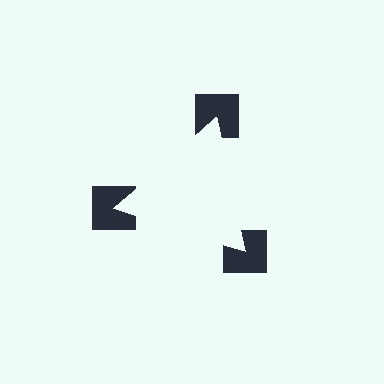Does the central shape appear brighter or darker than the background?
It typically appears slightly brighter than the background, even though no actual brightness change is drawn.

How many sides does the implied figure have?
3 sides.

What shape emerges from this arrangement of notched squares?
An illusory triangle — its edges are inferred from the aligned wedge cuts in the notched squares, not physically drawn.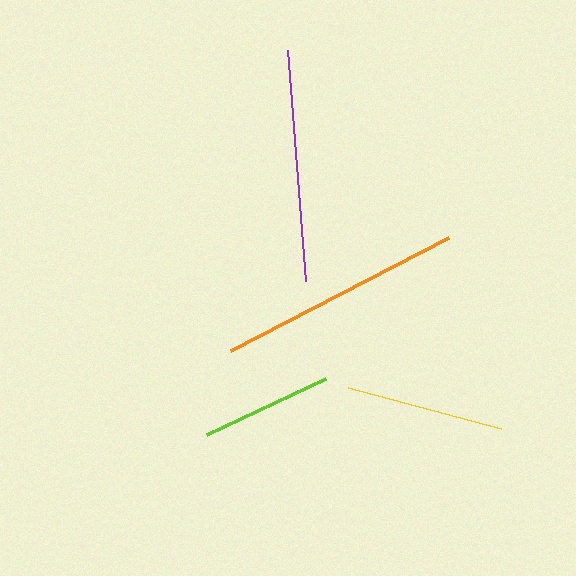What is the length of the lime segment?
The lime segment is approximately 131 pixels long.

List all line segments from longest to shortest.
From longest to shortest: orange, purple, yellow, lime.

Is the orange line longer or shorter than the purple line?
The orange line is longer than the purple line.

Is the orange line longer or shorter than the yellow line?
The orange line is longer than the yellow line.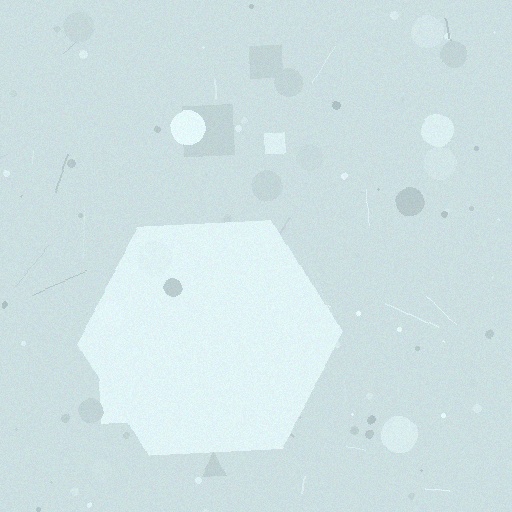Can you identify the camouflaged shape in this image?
The camouflaged shape is a hexagon.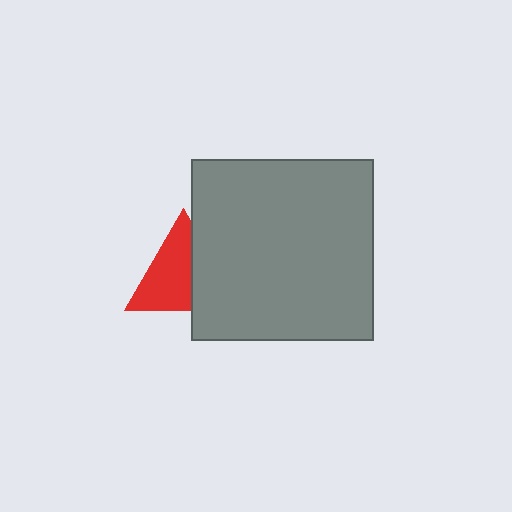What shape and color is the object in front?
The object in front is a gray rectangle.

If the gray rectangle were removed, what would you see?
You would see the complete red triangle.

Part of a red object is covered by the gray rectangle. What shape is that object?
It is a triangle.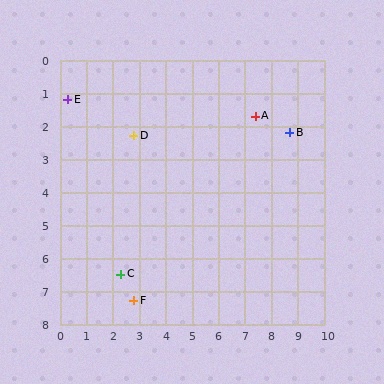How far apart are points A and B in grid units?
Points A and B are about 1.4 grid units apart.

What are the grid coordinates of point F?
Point F is at approximately (2.8, 7.3).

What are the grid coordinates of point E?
Point E is at approximately (0.3, 1.2).